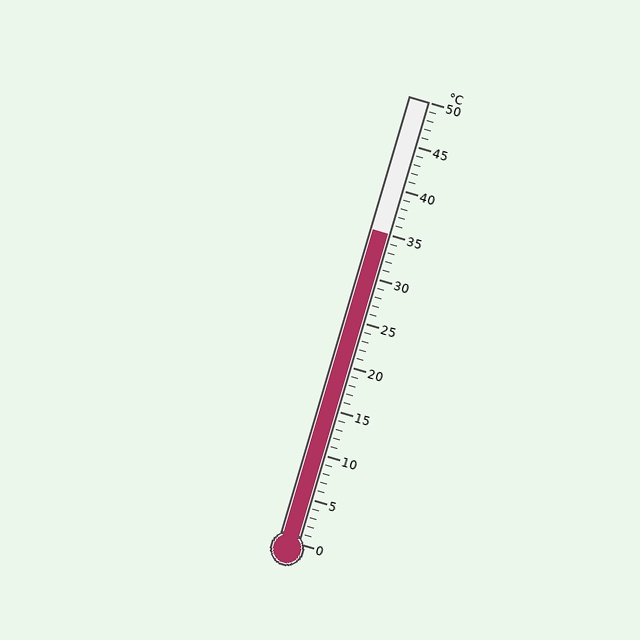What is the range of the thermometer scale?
The thermometer scale ranges from 0°C to 50°C.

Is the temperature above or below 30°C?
The temperature is above 30°C.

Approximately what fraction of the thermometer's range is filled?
The thermometer is filled to approximately 70% of its range.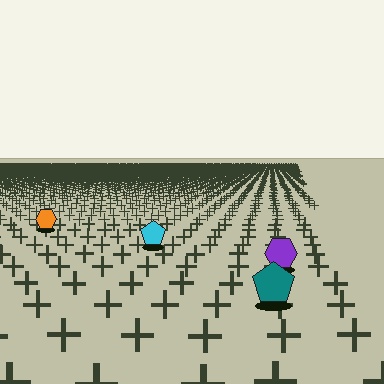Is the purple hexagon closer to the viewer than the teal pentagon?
No. The teal pentagon is closer — you can tell from the texture gradient: the ground texture is coarser near it.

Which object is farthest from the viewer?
The orange hexagon is farthest from the viewer. It appears smaller and the ground texture around it is denser.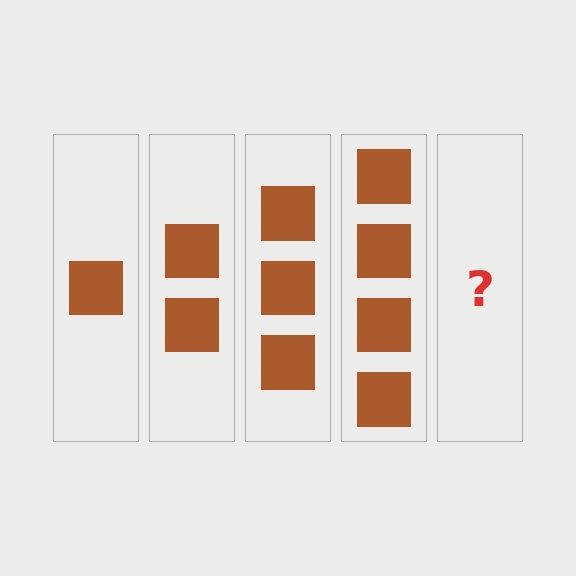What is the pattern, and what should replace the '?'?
The pattern is that each step adds one more square. The '?' should be 5 squares.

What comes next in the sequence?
The next element should be 5 squares.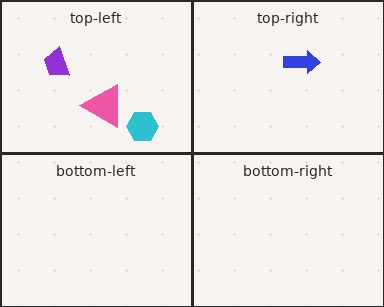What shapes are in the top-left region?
The pink triangle, the cyan hexagon, the purple trapezoid.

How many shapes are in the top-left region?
3.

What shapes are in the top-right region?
The blue arrow.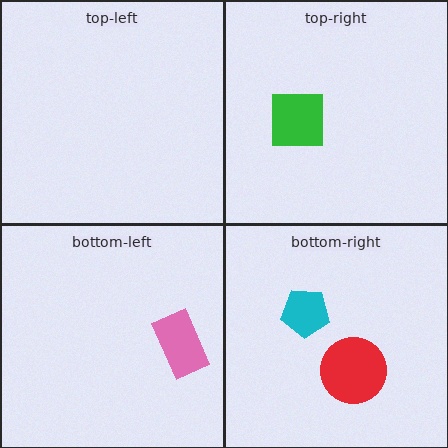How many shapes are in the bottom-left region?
1.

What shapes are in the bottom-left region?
The pink rectangle.